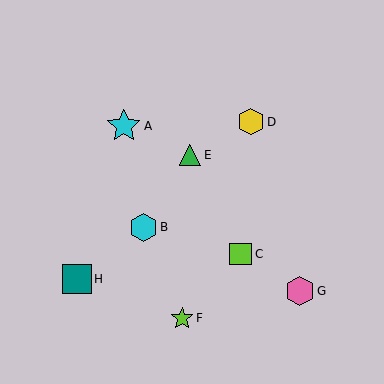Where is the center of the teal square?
The center of the teal square is at (77, 279).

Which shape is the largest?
The cyan star (labeled A) is the largest.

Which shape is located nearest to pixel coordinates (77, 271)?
The teal square (labeled H) at (77, 279) is nearest to that location.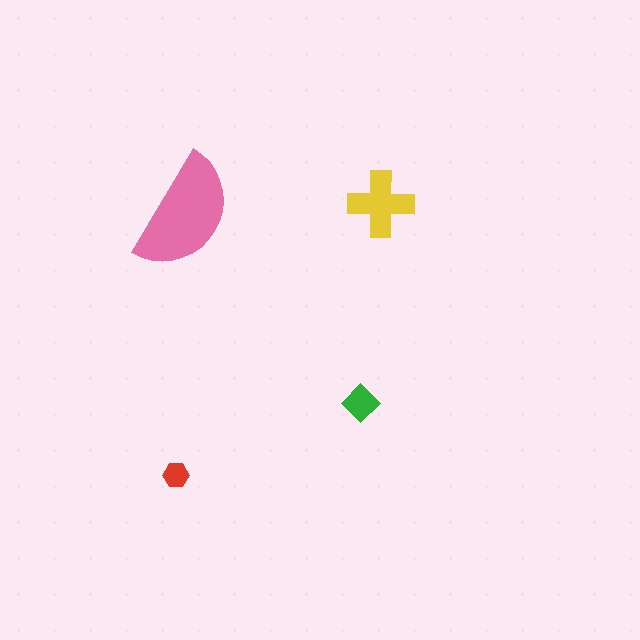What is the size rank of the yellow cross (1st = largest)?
2nd.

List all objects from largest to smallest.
The pink semicircle, the yellow cross, the green diamond, the red hexagon.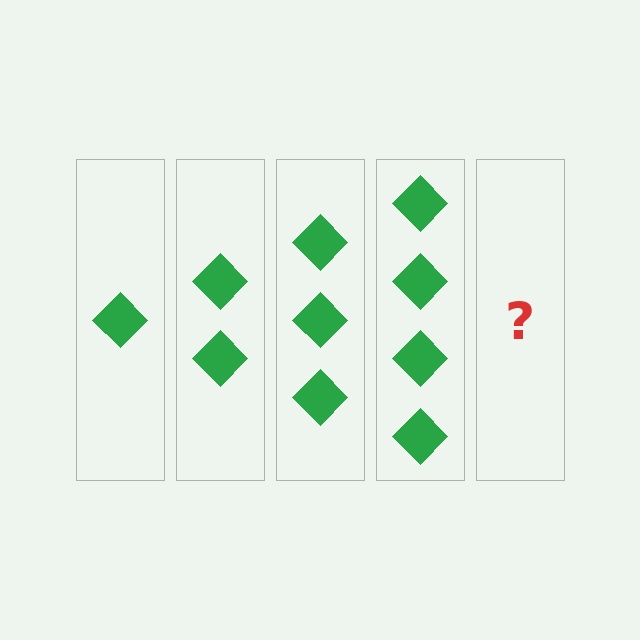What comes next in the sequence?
The next element should be 5 diamonds.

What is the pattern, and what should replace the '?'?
The pattern is that each step adds one more diamond. The '?' should be 5 diamonds.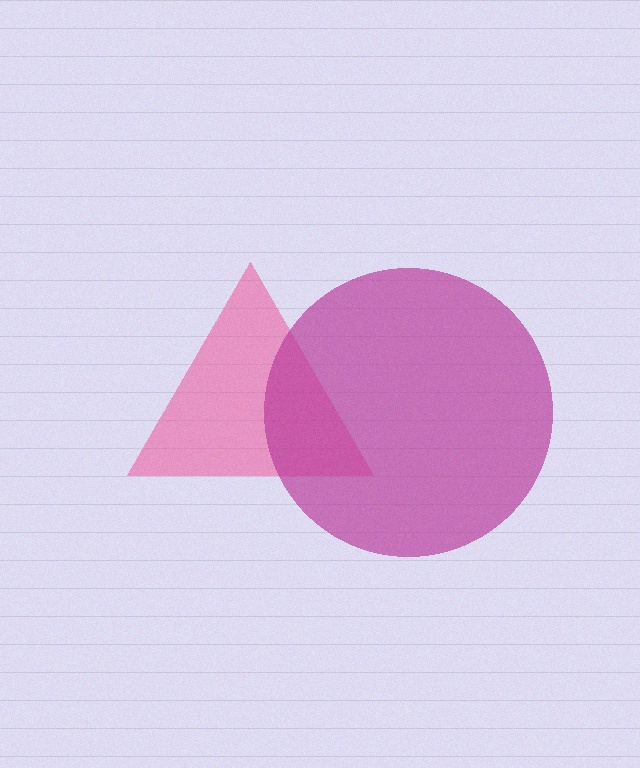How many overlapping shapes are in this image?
There are 2 overlapping shapes in the image.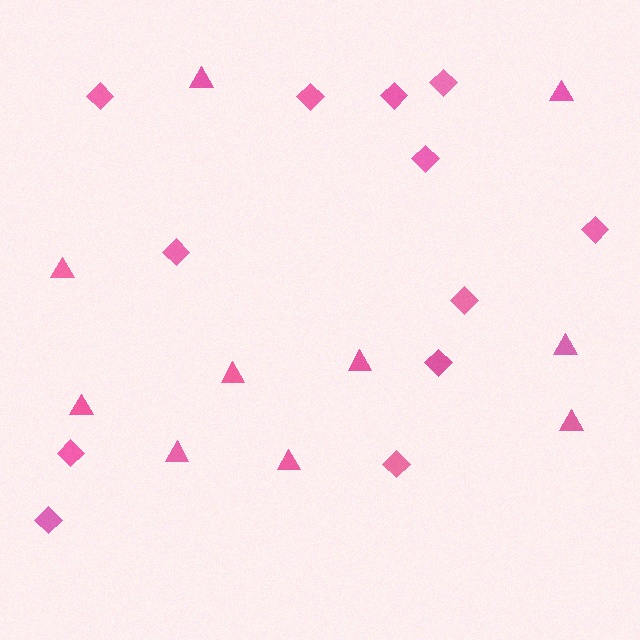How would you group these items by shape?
There are 2 groups: one group of triangles (10) and one group of diamonds (12).